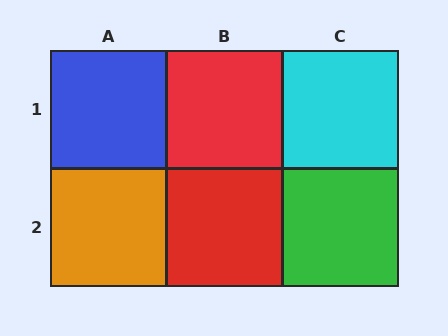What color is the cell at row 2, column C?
Green.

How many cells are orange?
1 cell is orange.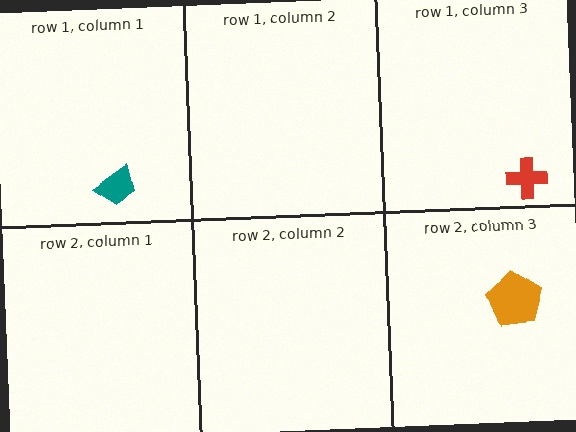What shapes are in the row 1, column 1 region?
The teal trapezoid.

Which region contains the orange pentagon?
The row 2, column 3 region.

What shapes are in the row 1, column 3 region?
The red cross.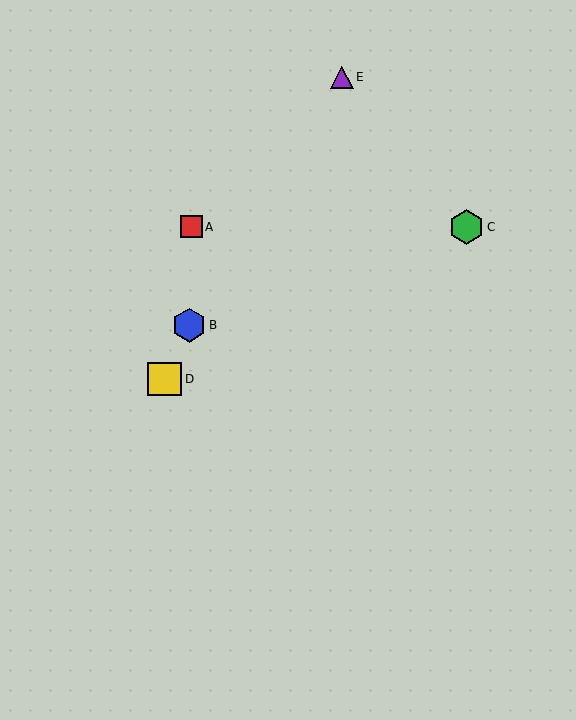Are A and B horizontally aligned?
No, A is at y≈227 and B is at y≈325.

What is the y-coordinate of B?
Object B is at y≈325.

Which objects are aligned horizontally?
Objects A, C are aligned horizontally.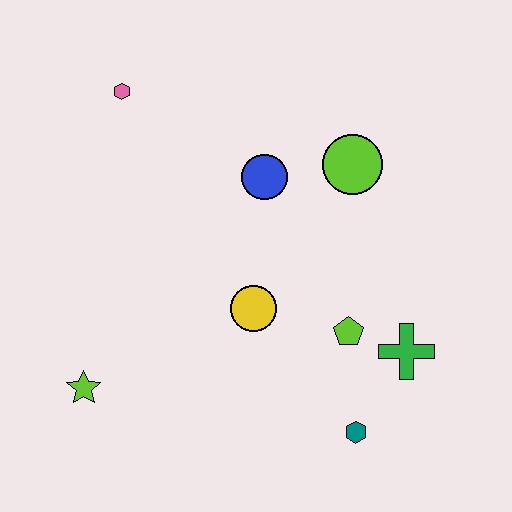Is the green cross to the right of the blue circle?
Yes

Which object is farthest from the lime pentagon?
The pink hexagon is farthest from the lime pentagon.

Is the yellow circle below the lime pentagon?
No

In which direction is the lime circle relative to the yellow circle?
The lime circle is above the yellow circle.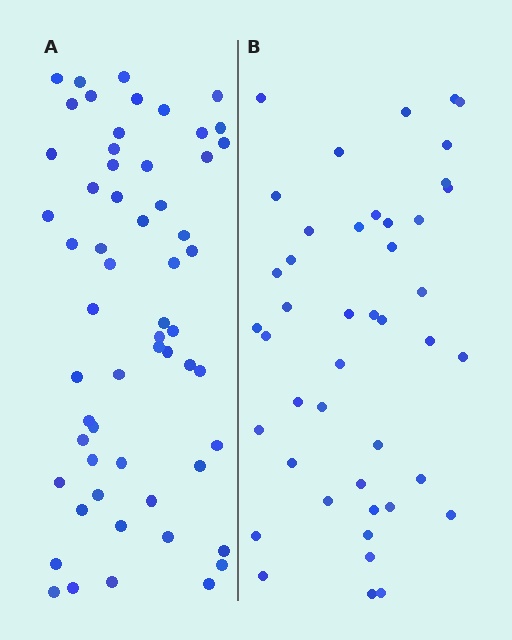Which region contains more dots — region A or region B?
Region A (the left region) has more dots.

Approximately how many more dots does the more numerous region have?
Region A has approximately 15 more dots than region B.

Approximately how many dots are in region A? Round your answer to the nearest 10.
About 60 dots. (The exact count is 58, which rounds to 60.)